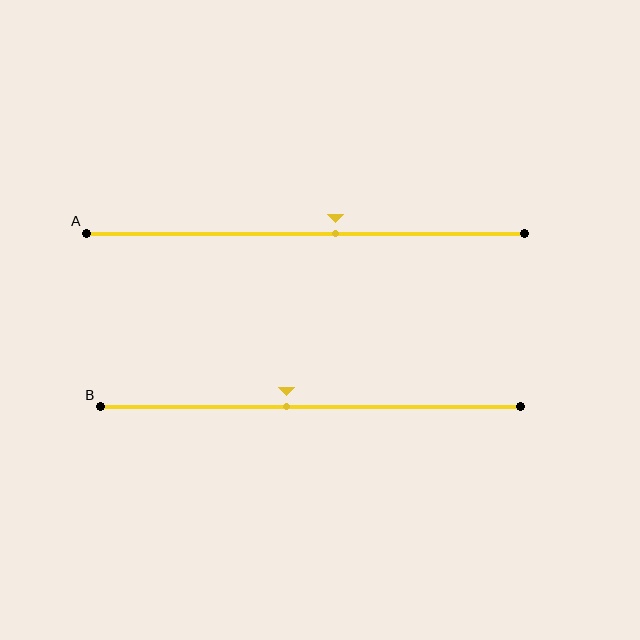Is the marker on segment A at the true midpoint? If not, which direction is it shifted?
No, the marker on segment A is shifted to the right by about 7% of the segment length.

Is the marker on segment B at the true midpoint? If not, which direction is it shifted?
No, the marker on segment B is shifted to the left by about 6% of the segment length.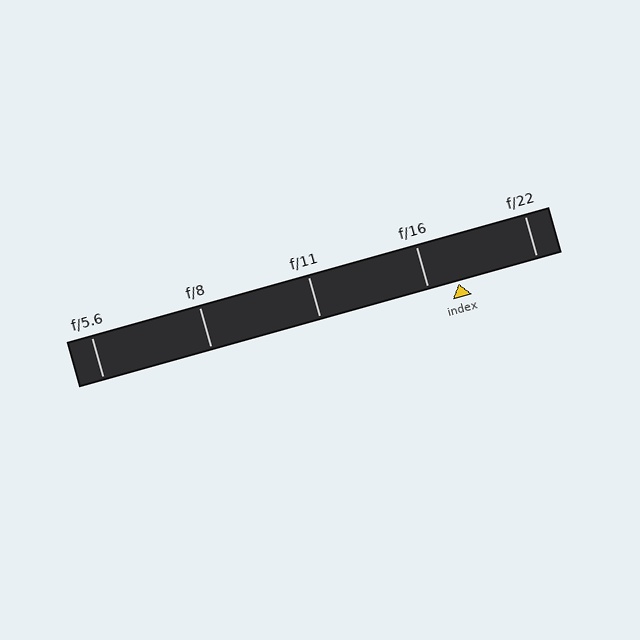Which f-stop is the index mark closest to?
The index mark is closest to f/16.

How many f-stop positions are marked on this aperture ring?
There are 5 f-stop positions marked.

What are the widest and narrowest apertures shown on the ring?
The widest aperture shown is f/5.6 and the narrowest is f/22.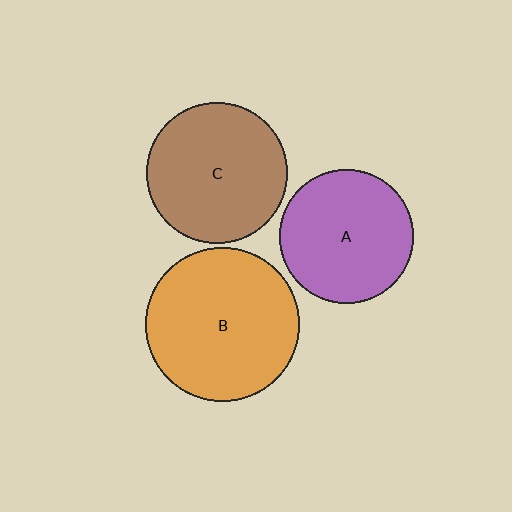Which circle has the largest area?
Circle B (orange).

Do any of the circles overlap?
No, none of the circles overlap.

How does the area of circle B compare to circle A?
Approximately 1.3 times.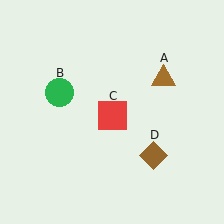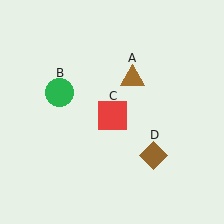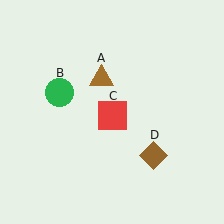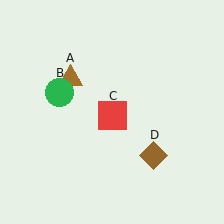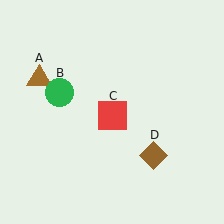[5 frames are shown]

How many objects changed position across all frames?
1 object changed position: brown triangle (object A).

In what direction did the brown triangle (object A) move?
The brown triangle (object A) moved left.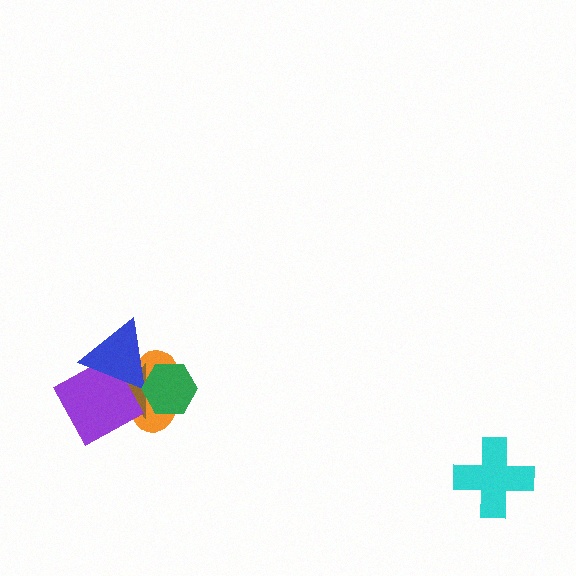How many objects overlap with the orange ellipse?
4 objects overlap with the orange ellipse.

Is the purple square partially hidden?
Yes, it is partially covered by another shape.